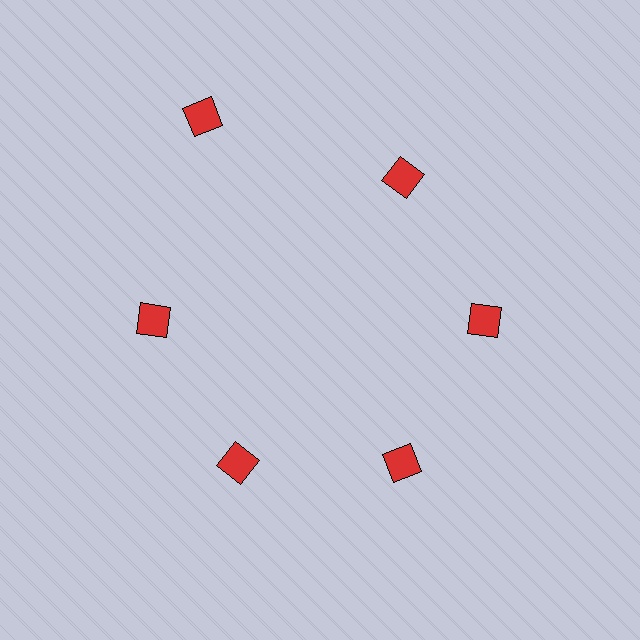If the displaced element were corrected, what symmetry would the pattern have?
It would have 6-fold rotational symmetry — the pattern would map onto itself every 60 degrees.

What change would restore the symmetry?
The symmetry would be restored by moving it inward, back onto the ring so that all 6 diamonds sit at equal angles and equal distance from the center.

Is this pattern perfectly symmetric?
No. The 6 red diamonds are arranged in a ring, but one element near the 11 o'clock position is pushed outward from the center, breaking the 6-fold rotational symmetry.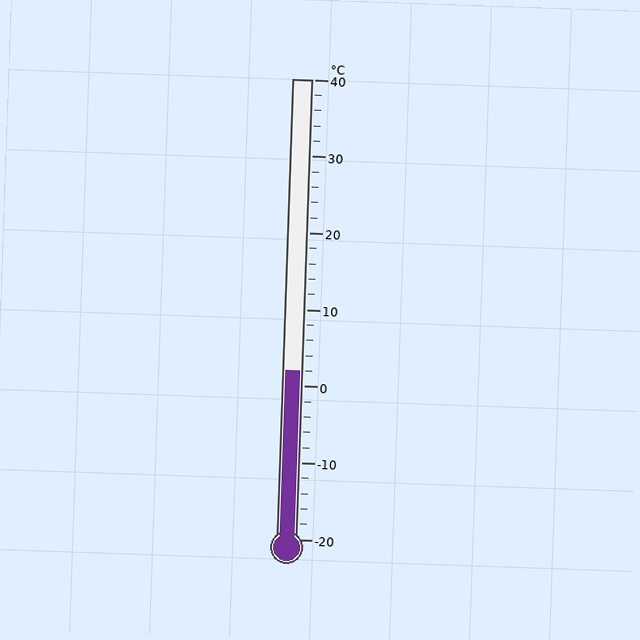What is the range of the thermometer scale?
The thermometer scale ranges from -20°C to 40°C.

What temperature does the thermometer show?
The thermometer shows approximately 2°C.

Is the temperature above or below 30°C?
The temperature is below 30°C.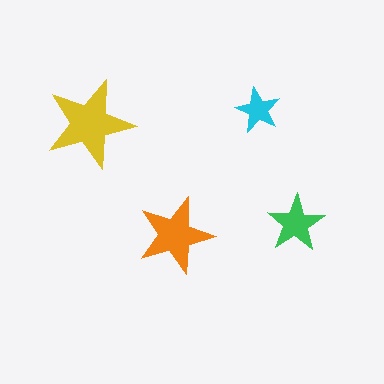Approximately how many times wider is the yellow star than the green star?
About 1.5 times wider.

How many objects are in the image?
There are 4 objects in the image.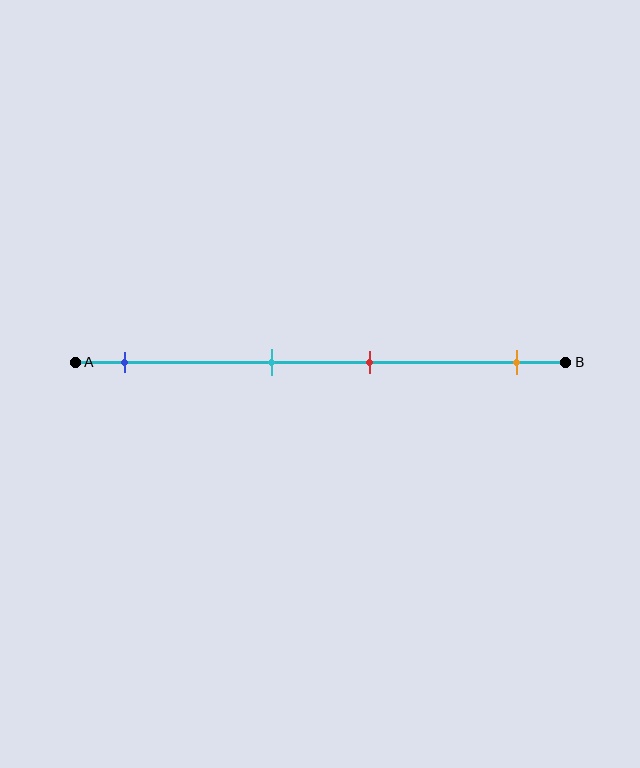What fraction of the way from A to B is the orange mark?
The orange mark is approximately 90% (0.9) of the way from A to B.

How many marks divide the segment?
There are 4 marks dividing the segment.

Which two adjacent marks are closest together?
The cyan and red marks are the closest adjacent pair.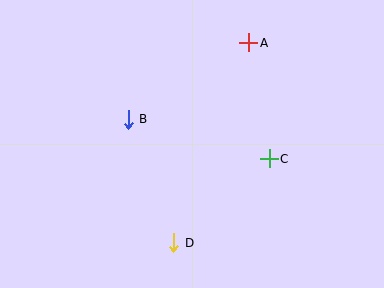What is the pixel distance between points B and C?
The distance between B and C is 147 pixels.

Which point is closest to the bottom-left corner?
Point D is closest to the bottom-left corner.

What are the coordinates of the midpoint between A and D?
The midpoint between A and D is at (211, 143).